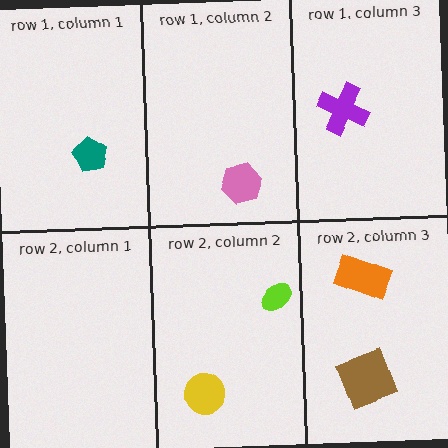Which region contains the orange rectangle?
The row 2, column 3 region.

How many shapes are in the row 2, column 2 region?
2.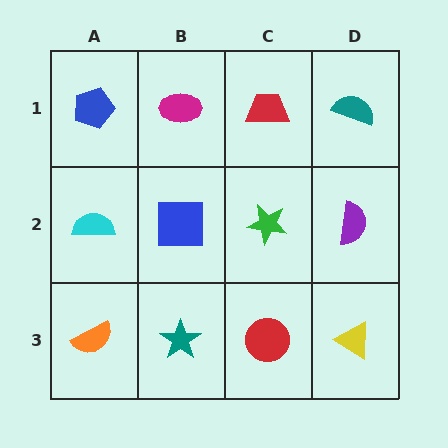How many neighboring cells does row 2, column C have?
4.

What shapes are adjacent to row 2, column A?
A blue pentagon (row 1, column A), an orange semicircle (row 3, column A), a blue square (row 2, column B).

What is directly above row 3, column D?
A purple semicircle.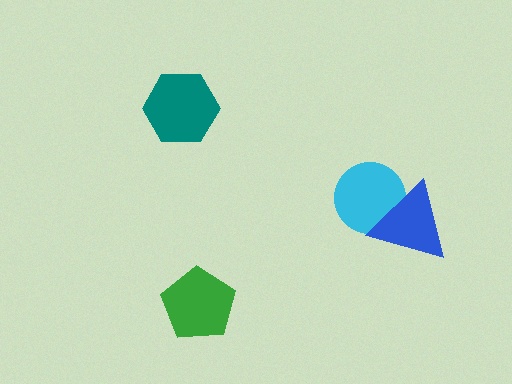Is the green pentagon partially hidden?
No, no other shape covers it.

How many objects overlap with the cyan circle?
1 object overlaps with the cyan circle.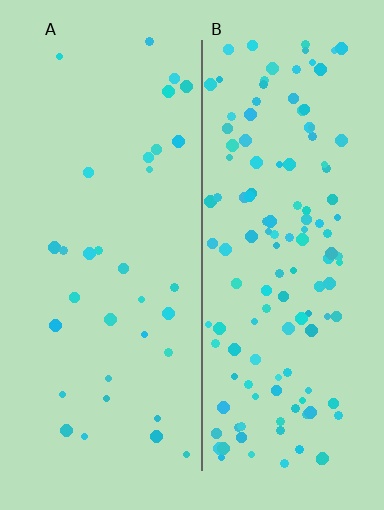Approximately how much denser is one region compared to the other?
Approximately 3.9× — region B over region A.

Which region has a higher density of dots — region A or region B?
B (the right).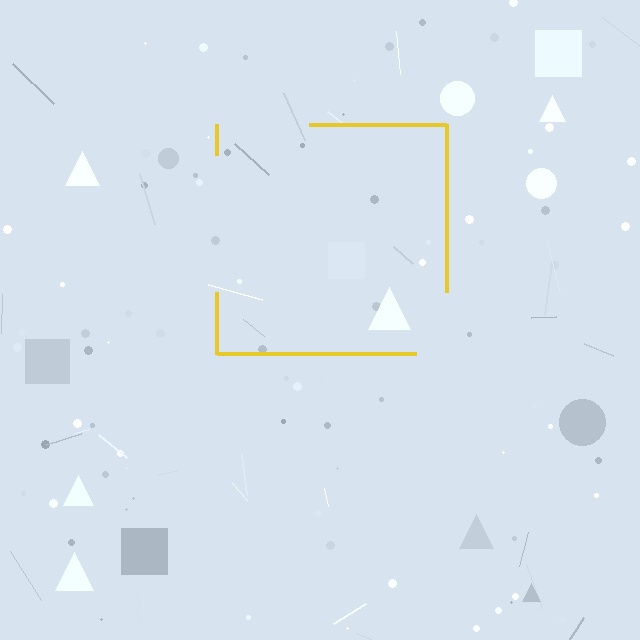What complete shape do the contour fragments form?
The contour fragments form a square.